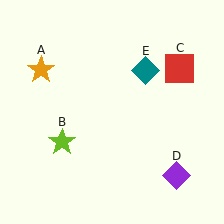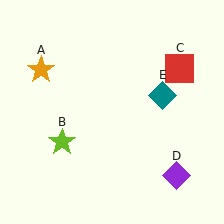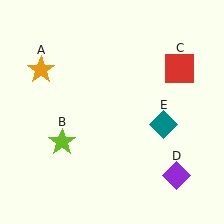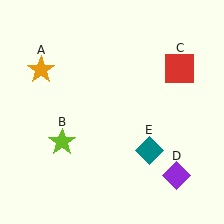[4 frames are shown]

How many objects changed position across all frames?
1 object changed position: teal diamond (object E).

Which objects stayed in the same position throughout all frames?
Orange star (object A) and lime star (object B) and red square (object C) and purple diamond (object D) remained stationary.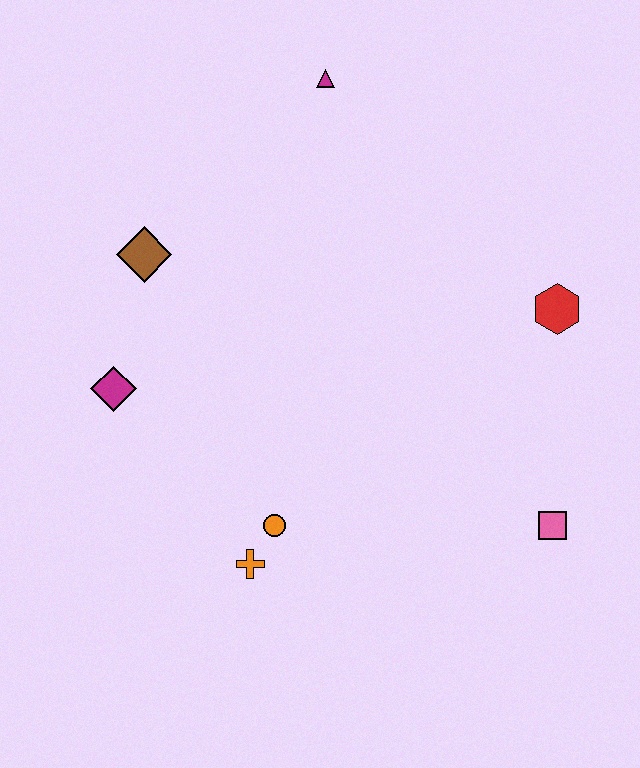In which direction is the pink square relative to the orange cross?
The pink square is to the right of the orange cross.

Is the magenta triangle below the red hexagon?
No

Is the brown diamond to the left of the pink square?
Yes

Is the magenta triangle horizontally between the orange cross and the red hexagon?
Yes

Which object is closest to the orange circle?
The orange cross is closest to the orange circle.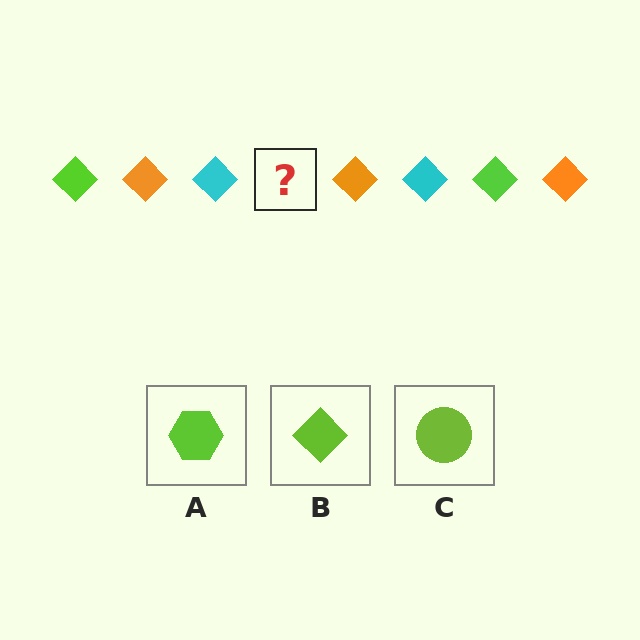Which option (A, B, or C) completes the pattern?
B.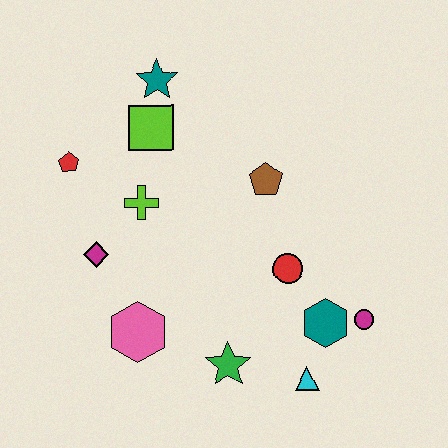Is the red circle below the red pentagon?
Yes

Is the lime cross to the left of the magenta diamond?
No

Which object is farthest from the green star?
The teal star is farthest from the green star.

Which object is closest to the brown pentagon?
The red circle is closest to the brown pentagon.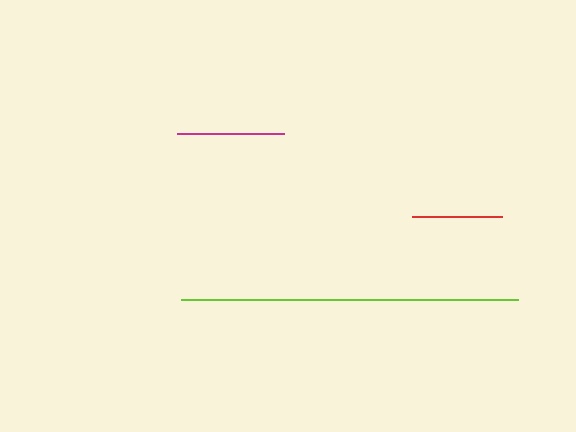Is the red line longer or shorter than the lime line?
The lime line is longer than the red line.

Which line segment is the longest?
The lime line is the longest at approximately 336 pixels.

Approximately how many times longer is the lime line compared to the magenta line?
The lime line is approximately 3.1 times the length of the magenta line.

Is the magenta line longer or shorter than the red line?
The magenta line is longer than the red line.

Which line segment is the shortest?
The red line is the shortest at approximately 90 pixels.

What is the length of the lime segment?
The lime segment is approximately 336 pixels long.